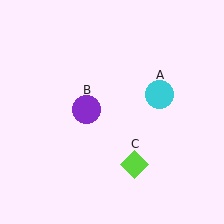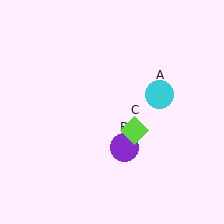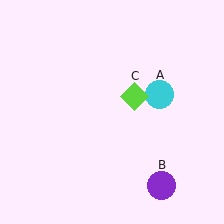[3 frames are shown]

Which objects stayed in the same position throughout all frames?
Cyan circle (object A) remained stationary.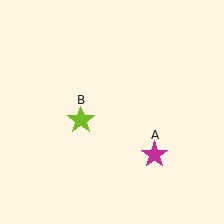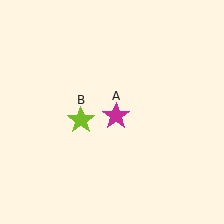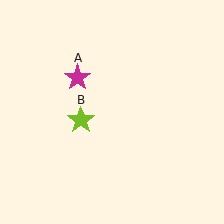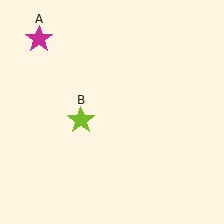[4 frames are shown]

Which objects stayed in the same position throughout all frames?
Lime star (object B) remained stationary.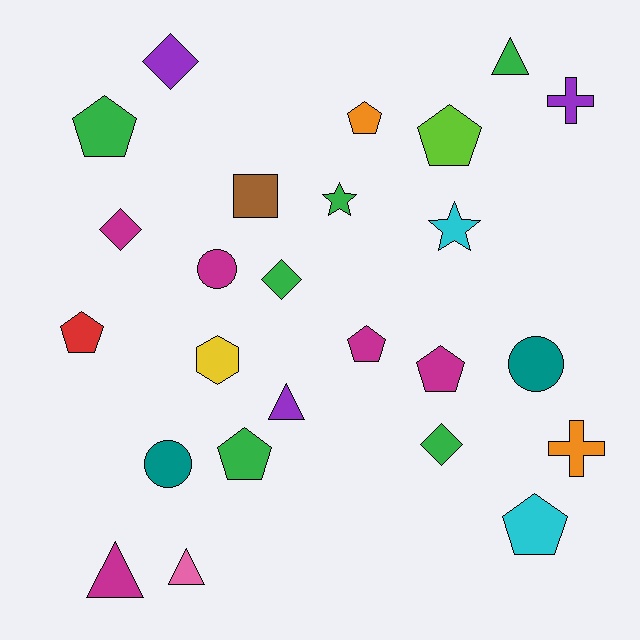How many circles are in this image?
There are 3 circles.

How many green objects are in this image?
There are 6 green objects.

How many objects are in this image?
There are 25 objects.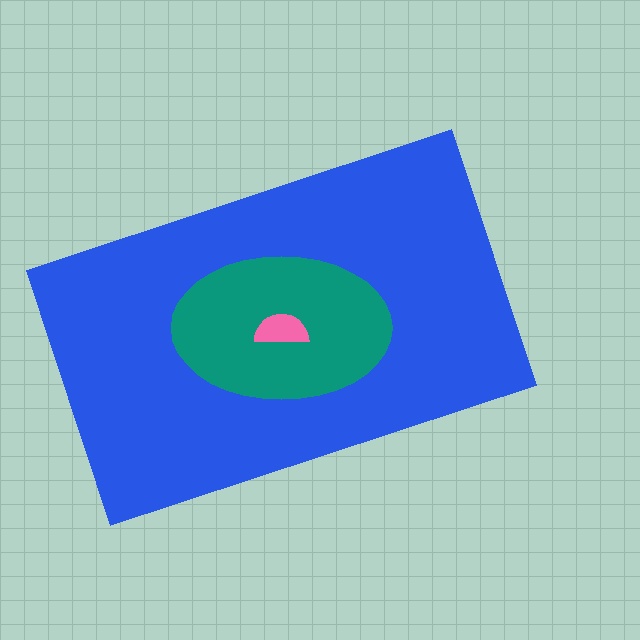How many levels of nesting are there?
3.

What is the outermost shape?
The blue rectangle.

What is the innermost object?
The pink semicircle.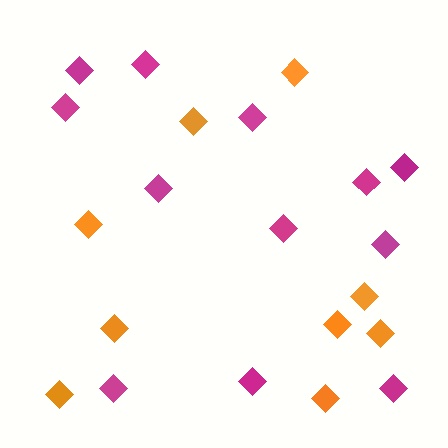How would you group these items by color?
There are 2 groups: one group of magenta diamonds (12) and one group of orange diamonds (9).